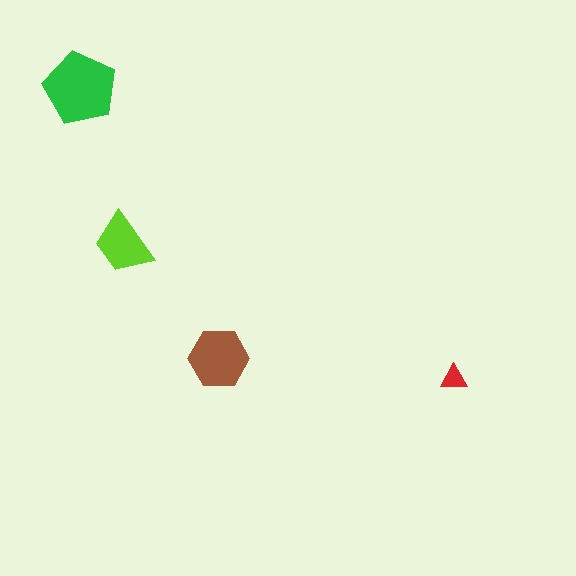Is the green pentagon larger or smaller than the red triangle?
Larger.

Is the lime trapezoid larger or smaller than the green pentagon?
Smaller.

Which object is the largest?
The green pentagon.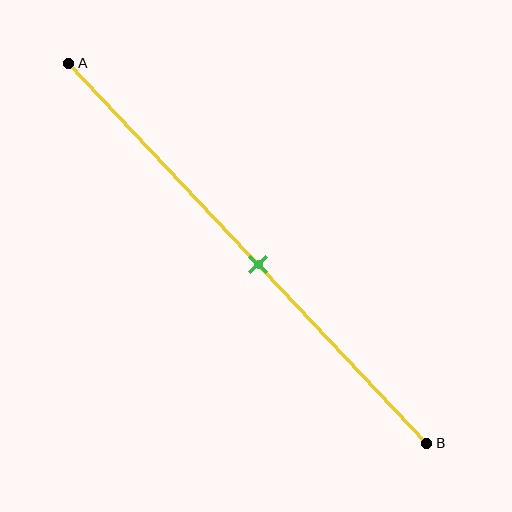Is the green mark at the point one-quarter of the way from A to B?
No, the mark is at about 55% from A, not at the 25% one-quarter point.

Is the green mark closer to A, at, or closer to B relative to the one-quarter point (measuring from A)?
The green mark is closer to point B than the one-quarter point of segment AB.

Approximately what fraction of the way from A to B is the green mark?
The green mark is approximately 55% of the way from A to B.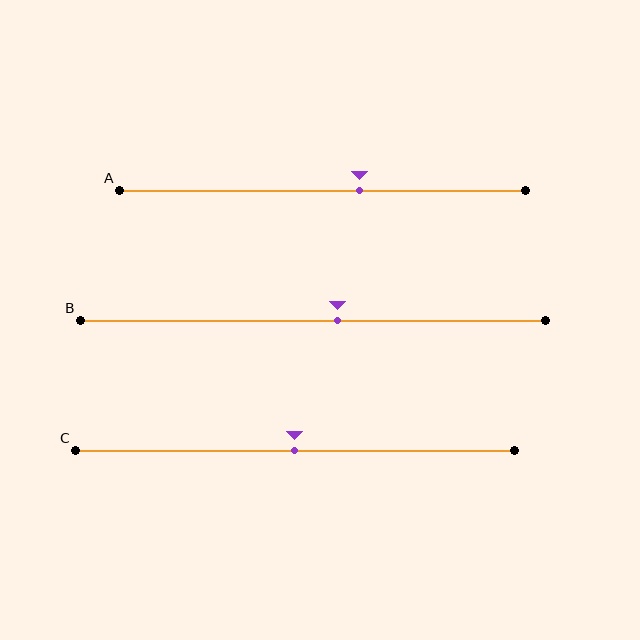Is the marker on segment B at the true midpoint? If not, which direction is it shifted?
No, the marker on segment B is shifted to the right by about 5% of the segment length.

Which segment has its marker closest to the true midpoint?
Segment C has its marker closest to the true midpoint.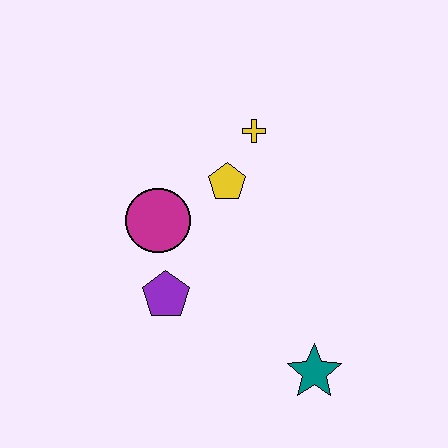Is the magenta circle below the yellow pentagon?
Yes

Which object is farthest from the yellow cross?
The teal star is farthest from the yellow cross.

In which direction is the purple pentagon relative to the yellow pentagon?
The purple pentagon is below the yellow pentagon.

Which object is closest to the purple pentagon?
The magenta circle is closest to the purple pentagon.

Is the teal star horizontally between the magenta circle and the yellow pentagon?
No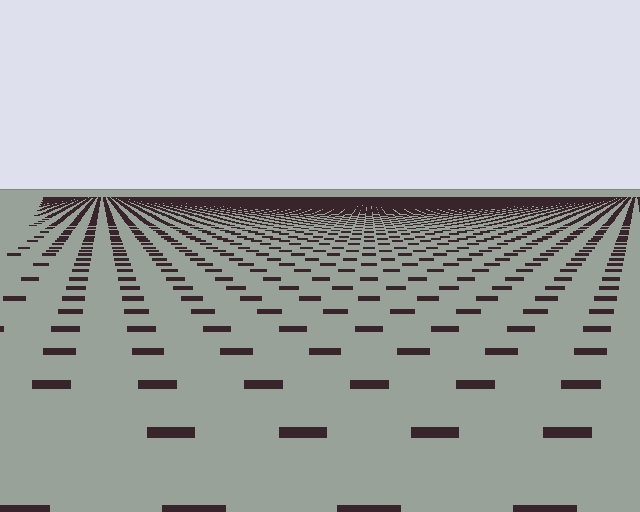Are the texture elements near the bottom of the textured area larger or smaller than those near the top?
Larger. Near the bottom, elements are closer to the viewer and appear at a bigger on-screen size.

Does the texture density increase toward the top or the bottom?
Density increases toward the top.